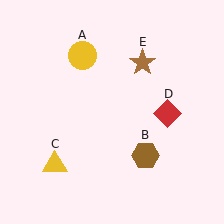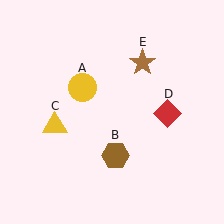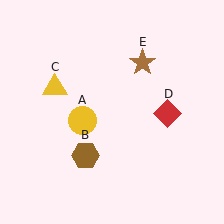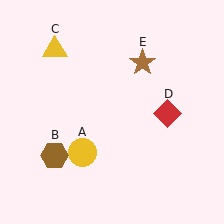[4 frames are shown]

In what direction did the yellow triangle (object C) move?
The yellow triangle (object C) moved up.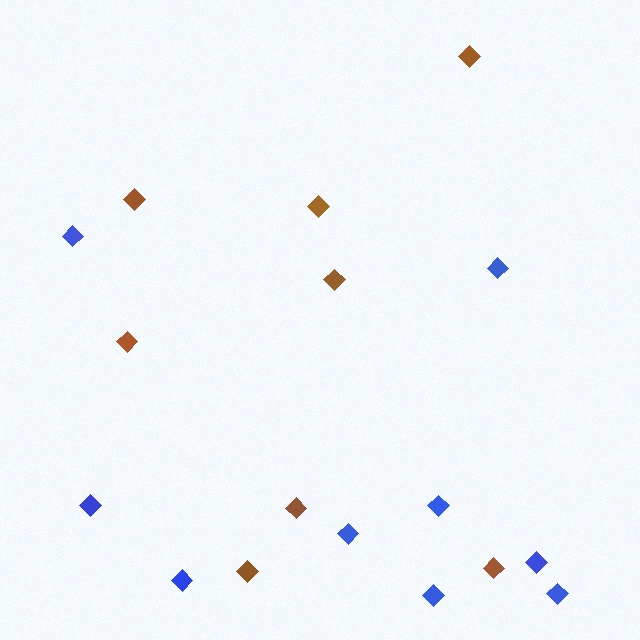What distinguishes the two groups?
There are 2 groups: one group of blue diamonds (9) and one group of brown diamonds (8).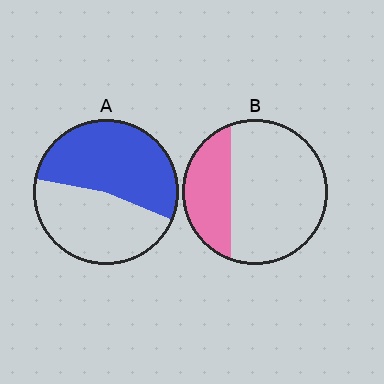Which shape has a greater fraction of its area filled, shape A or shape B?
Shape A.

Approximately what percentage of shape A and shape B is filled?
A is approximately 55% and B is approximately 30%.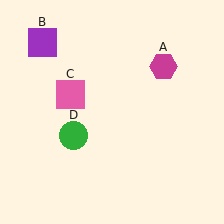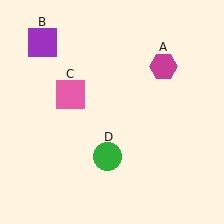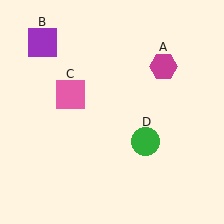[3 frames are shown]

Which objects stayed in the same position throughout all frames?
Magenta hexagon (object A) and purple square (object B) and pink square (object C) remained stationary.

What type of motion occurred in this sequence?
The green circle (object D) rotated counterclockwise around the center of the scene.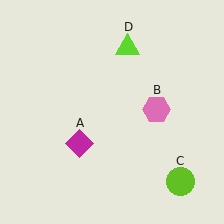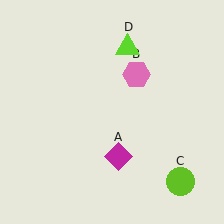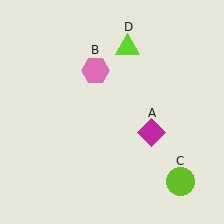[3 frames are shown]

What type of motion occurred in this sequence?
The magenta diamond (object A), pink hexagon (object B) rotated counterclockwise around the center of the scene.